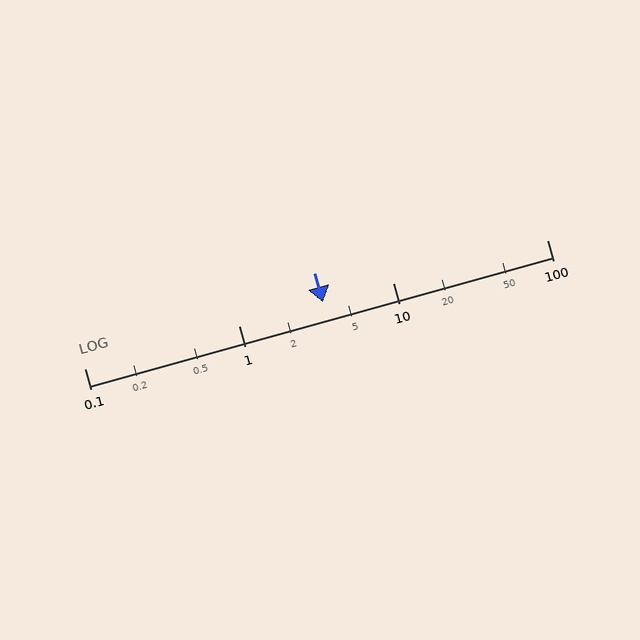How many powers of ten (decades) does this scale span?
The scale spans 3 decades, from 0.1 to 100.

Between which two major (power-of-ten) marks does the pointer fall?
The pointer is between 1 and 10.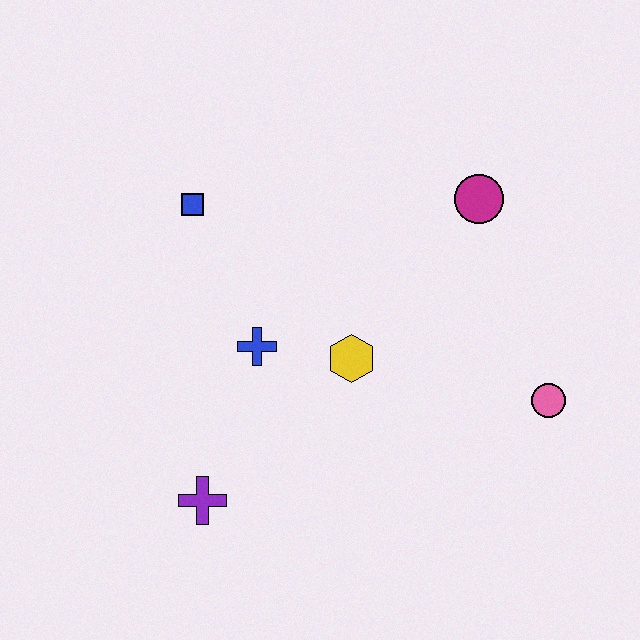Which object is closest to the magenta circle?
The yellow hexagon is closest to the magenta circle.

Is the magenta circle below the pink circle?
No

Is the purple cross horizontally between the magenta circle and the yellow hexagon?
No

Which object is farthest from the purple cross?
The magenta circle is farthest from the purple cross.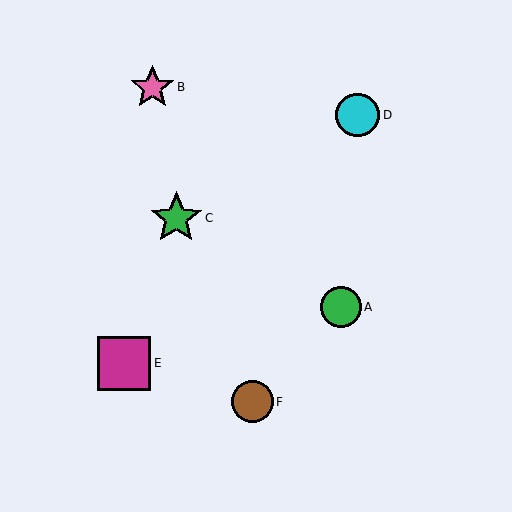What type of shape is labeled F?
Shape F is a brown circle.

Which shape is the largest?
The magenta square (labeled E) is the largest.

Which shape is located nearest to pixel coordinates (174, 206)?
The green star (labeled C) at (176, 218) is nearest to that location.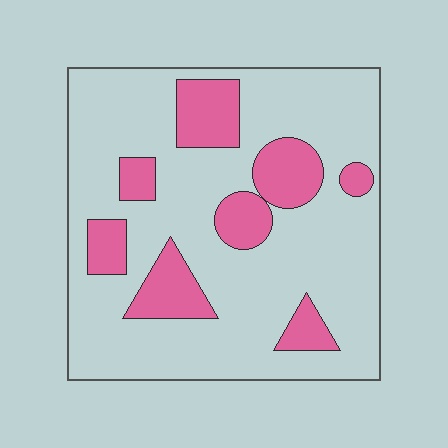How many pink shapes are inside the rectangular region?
8.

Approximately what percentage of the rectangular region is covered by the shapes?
Approximately 20%.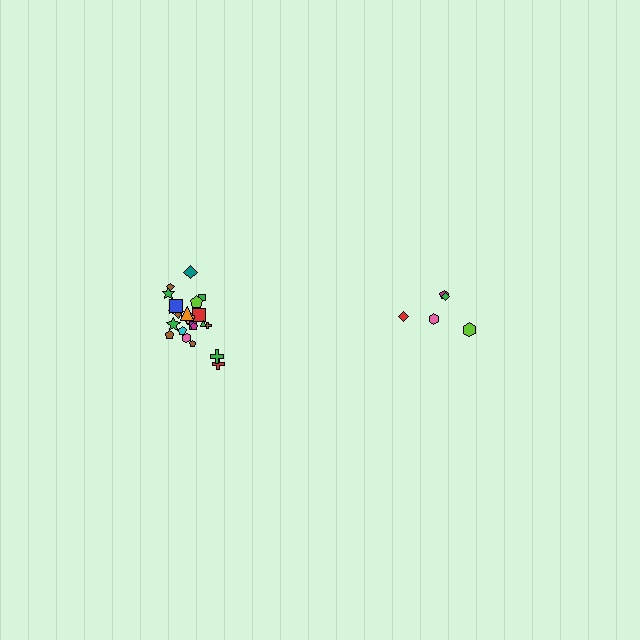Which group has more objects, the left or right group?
The left group.